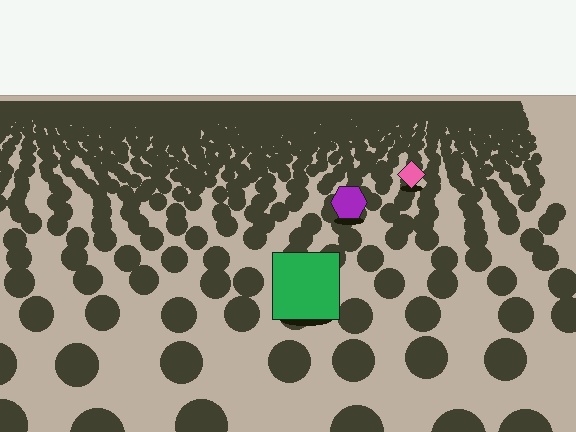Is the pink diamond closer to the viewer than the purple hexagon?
No. The purple hexagon is closer — you can tell from the texture gradient: the ground texture is coarser near it.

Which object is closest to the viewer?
The green square is closest. The texture marks near it are larger and more spread out.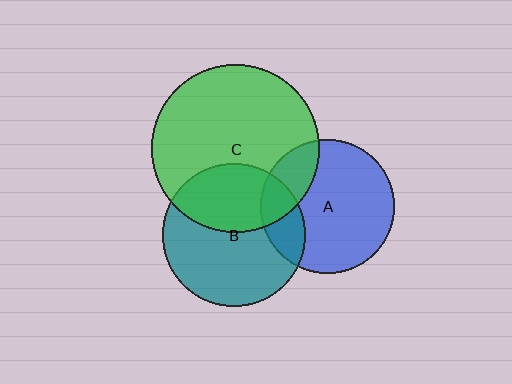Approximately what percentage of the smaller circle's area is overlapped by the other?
Approximately 20%.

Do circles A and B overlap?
Yes.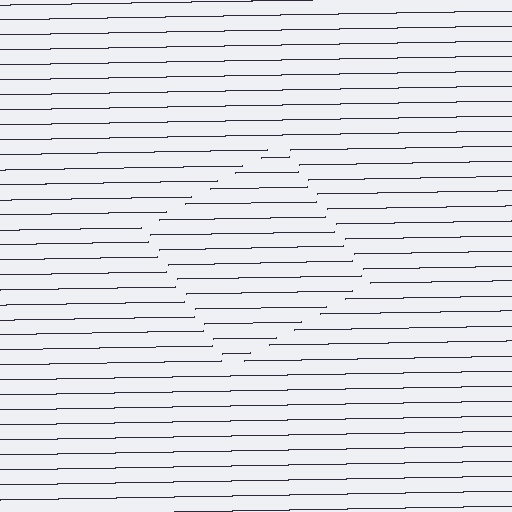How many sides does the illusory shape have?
4 sides — the line-ends trace a square.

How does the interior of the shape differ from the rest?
The interior of the shape contains the same grating, shifted by half a period — the contour is defined by the phase discontinuity where line-ends from the inner and outer gratings abut.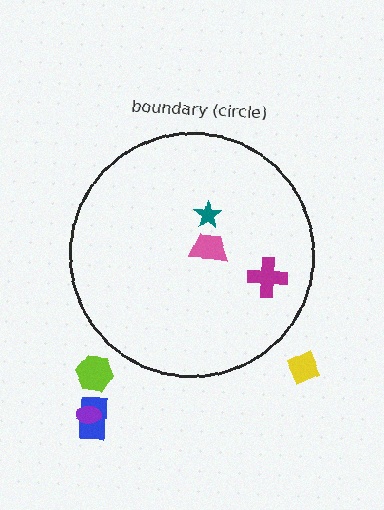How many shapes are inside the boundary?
3 inside, 4 outside.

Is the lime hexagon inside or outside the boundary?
Outside.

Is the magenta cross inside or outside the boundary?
Inside.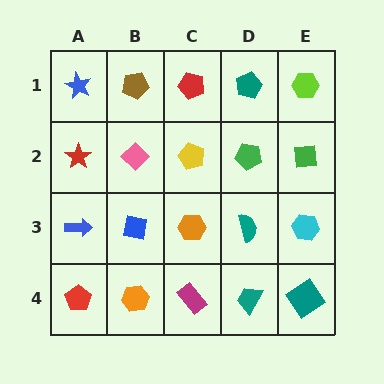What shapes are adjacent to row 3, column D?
A green pentagon (row 2, column D), a teal trapezoid (row 4, column D), an orange hexagon (row 3, column C), a cyan hexagon (row 3, column E).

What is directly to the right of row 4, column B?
A magenta rectangle.